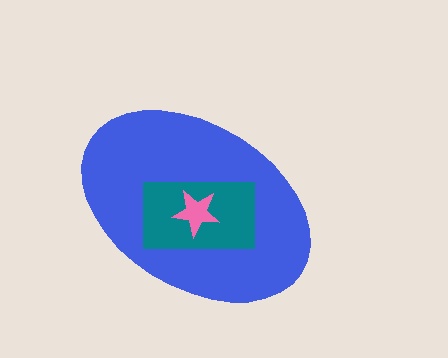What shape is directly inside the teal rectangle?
The pink star.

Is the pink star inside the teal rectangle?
Yes.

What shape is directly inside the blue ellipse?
The teal rectangle.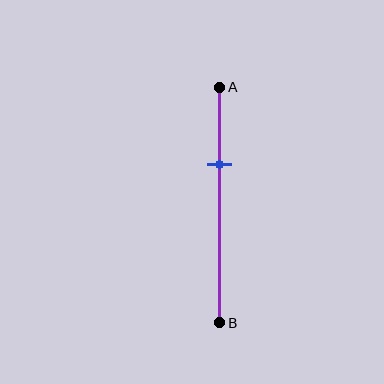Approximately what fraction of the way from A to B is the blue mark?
The blue mark is approximately 35% of the way from A to B.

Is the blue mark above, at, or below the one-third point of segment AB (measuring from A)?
The blue mark is approximately at the one-third point of segment AB.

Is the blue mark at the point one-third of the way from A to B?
Yes, the mark is approximately at the one-third point.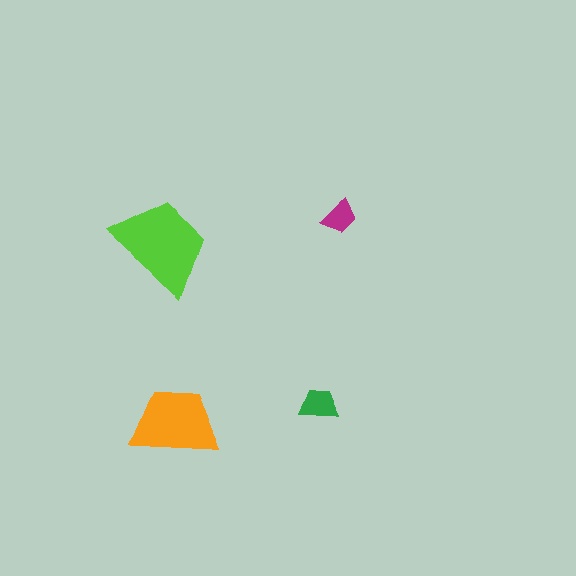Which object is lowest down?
The orange trapezoid is bottommost.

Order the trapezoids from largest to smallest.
the lime one, the orange one, the green one, the magenta one.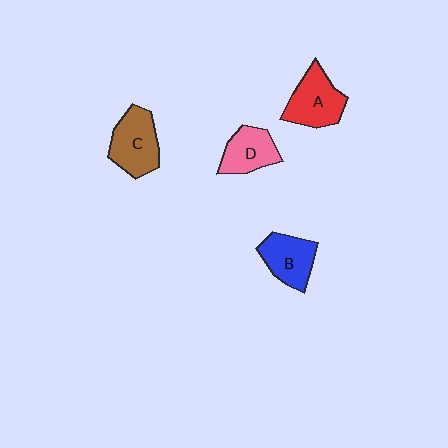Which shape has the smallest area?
Shape D (pink).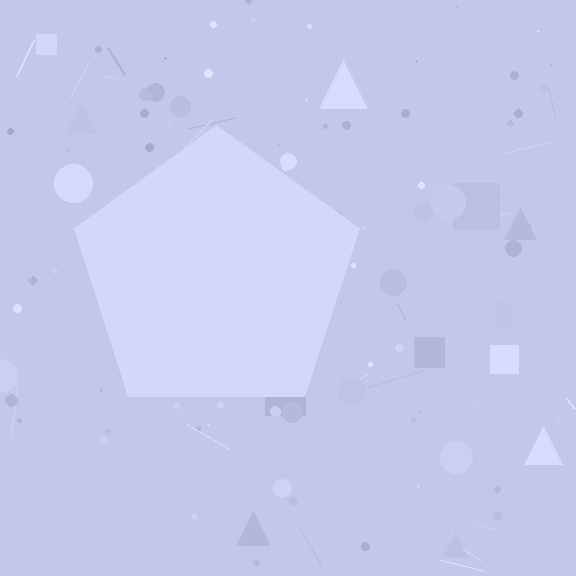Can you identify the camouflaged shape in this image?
The camouflaged shape is a pentagon.